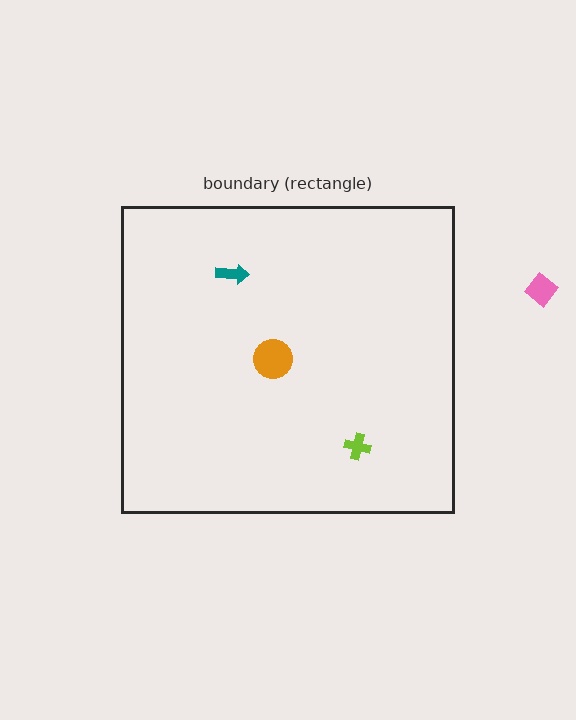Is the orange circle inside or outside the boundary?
Inside.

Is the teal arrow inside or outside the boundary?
Inside.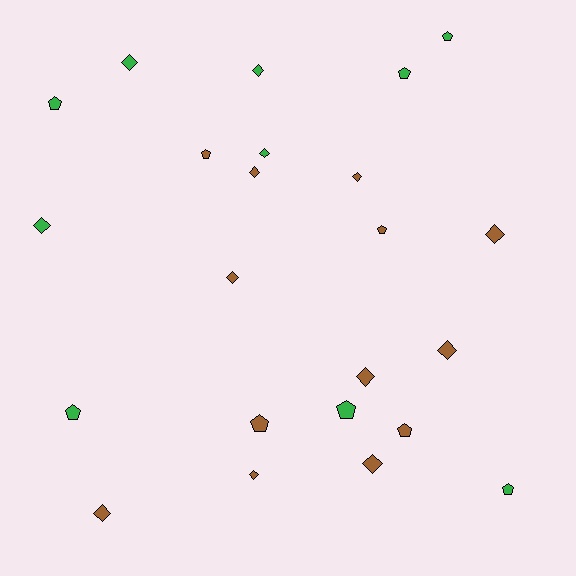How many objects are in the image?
There are 23 objects.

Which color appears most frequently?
Brown, with 13 objects.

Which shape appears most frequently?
Diamond, with 13 objects.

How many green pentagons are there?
There are 6 green pentagons.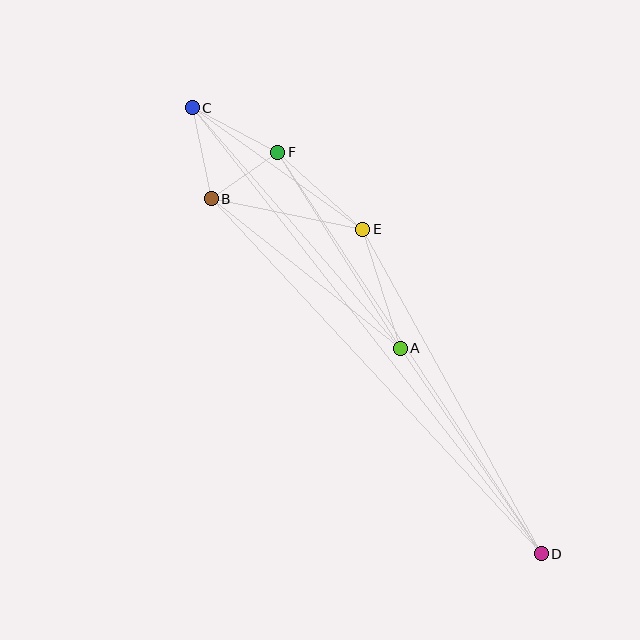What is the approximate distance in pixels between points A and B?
The distance between A and B is approximately 241 pixels.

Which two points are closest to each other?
Points B and F are closest to each other.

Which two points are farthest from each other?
Points C and D are farthest from each other.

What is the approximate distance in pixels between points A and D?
The distance between A and D is approximately 249 pixels.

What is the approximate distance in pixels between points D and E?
The distance between D and E is approximately 370 pixels.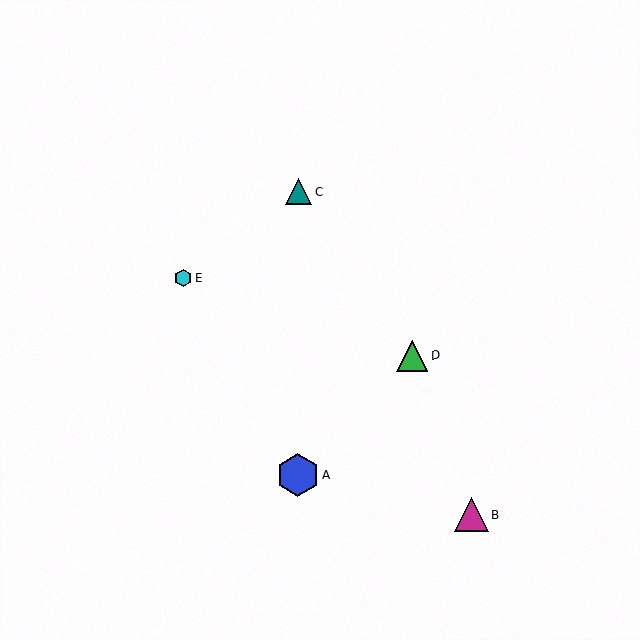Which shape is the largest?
The blue hexagon (labeled A) is the largest.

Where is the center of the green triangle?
The center of the green triangle is at (412, 356).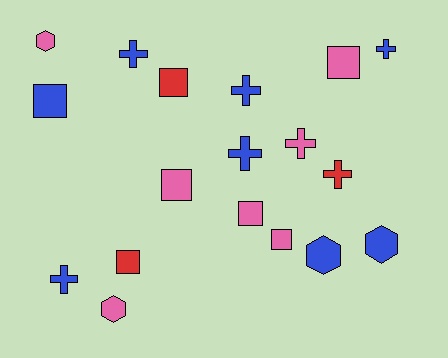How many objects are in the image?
There are 18 objects.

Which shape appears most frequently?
Square, with 7 objects.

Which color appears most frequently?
Blue, with 8 objects.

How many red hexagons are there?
There are no red hexagons.